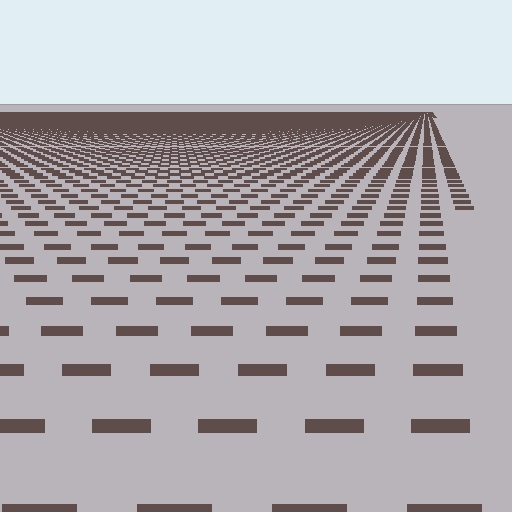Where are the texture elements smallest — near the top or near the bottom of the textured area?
Near the top.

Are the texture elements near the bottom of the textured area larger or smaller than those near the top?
Larger. Near the bottom, elements are closer to the viewer and appear at a bigger on-screen size.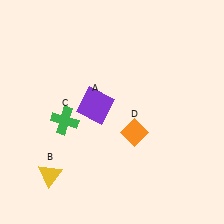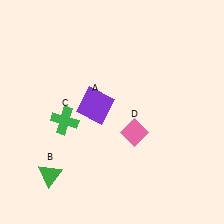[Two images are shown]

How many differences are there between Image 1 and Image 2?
There are 2 differences between the two images.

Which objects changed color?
B changed from yellow to green. D changed from orange to pink.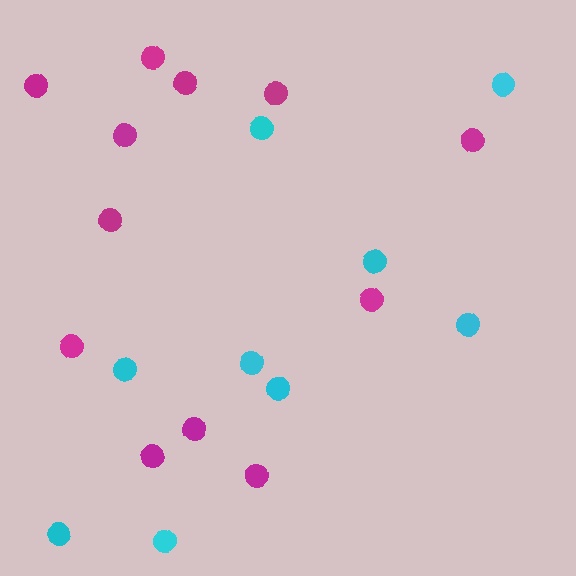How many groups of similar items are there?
There are 2 groups: one group of cyan circles (9) and one group of magenta circles (12).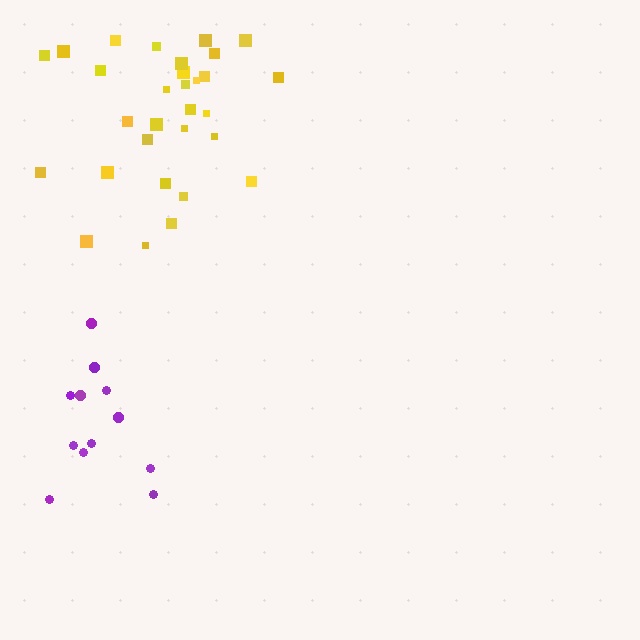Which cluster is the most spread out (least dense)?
Yellow.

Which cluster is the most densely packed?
Purple.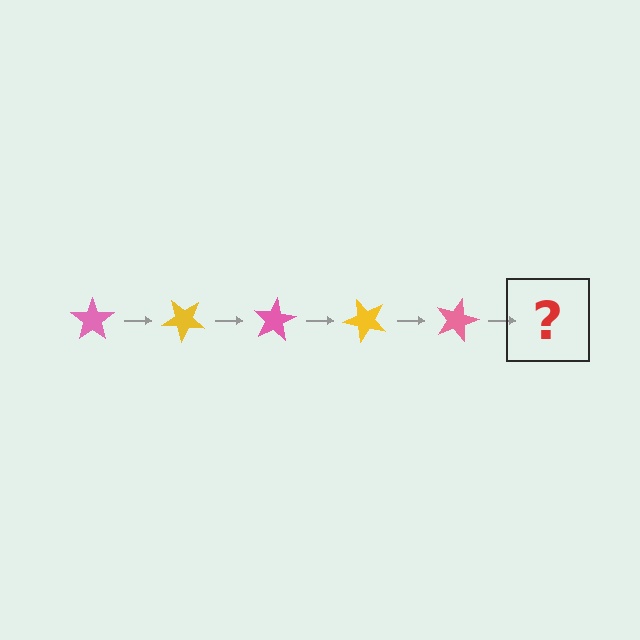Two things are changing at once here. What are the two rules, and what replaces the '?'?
The two rules are that it rotates 40 degrees each step and the color cycles through pink and yellow. The '?' should be a yellow star, rotated 200 degrees from the start.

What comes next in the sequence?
The next element should be a yellow star, rotated 200 degrees from the start.